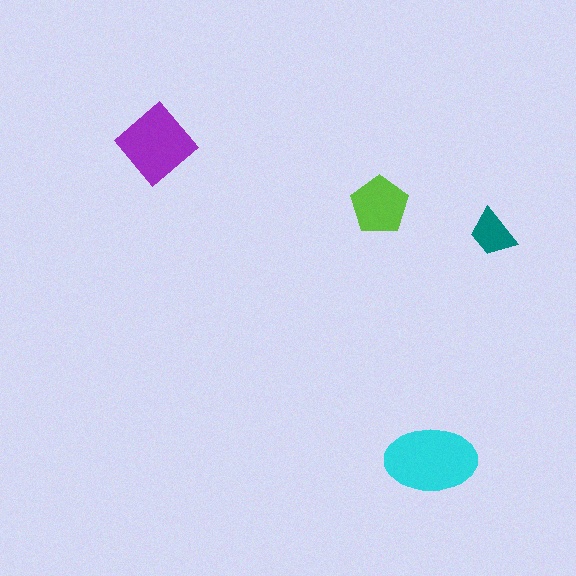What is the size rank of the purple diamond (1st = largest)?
2nd.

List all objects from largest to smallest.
The cyan ellipse, the purple diamond, the lime pentagon, the teal trapezoid.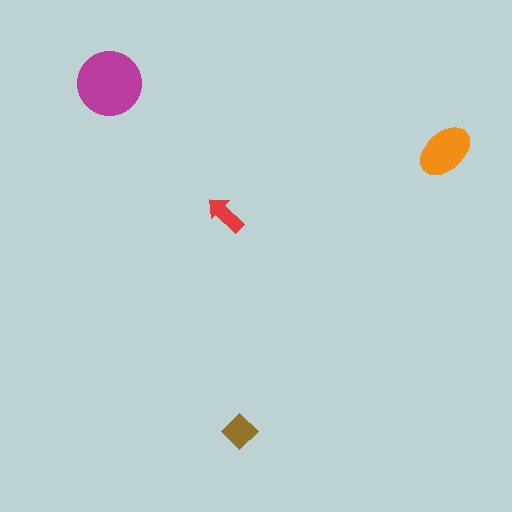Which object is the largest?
The magenta circle.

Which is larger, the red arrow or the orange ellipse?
The orange ellipse.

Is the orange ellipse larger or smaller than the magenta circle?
Smaller.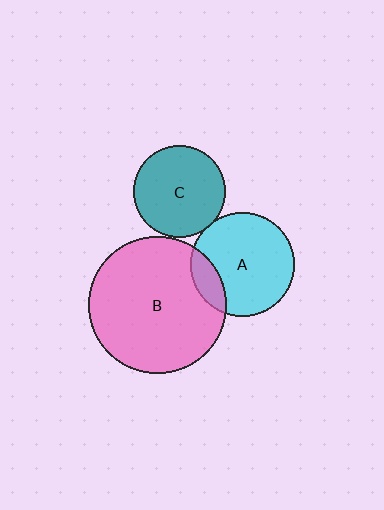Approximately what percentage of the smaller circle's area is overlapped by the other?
Approximately 15%.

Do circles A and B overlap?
Yes.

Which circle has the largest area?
Circle B (pink).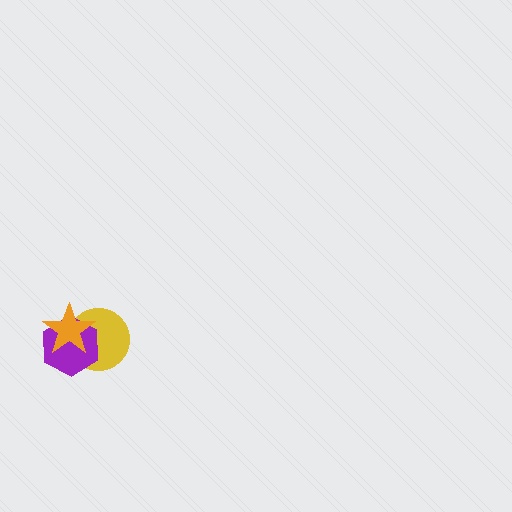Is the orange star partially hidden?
No, no other shape covers it.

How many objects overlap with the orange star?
2 objects overlap with the orange star.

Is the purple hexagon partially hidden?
Yes, it is partially covered by another shape.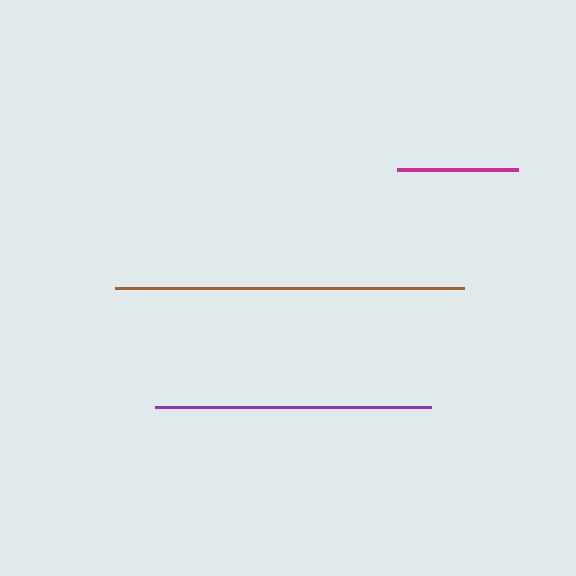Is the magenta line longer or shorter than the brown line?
The brown line is longer than the magenta line.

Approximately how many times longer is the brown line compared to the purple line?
The brown line is approximately 1.3 times the length of the purple line.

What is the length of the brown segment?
The brown segment is approximately 348 pixels long.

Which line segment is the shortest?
The magenta line is the shortest at approximately 121 pixels.